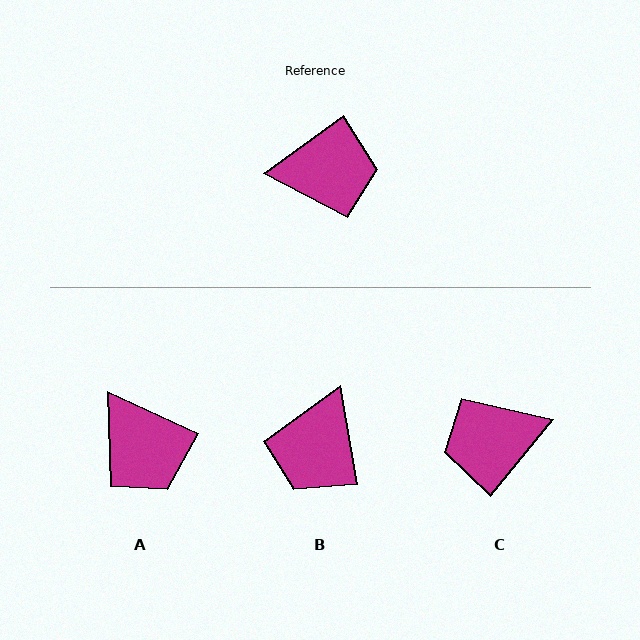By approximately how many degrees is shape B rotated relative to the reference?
Approximately 116 degrees clockwise.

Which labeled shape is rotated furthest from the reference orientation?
C, about 165 degrees away.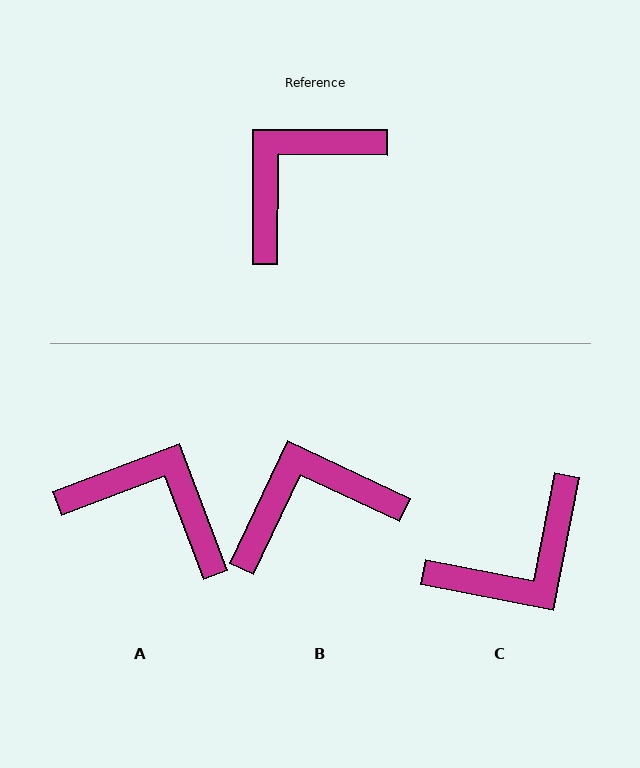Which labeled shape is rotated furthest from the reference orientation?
C, about 169 degrees away.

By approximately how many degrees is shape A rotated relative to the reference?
Approximately 69 degrees clockwise.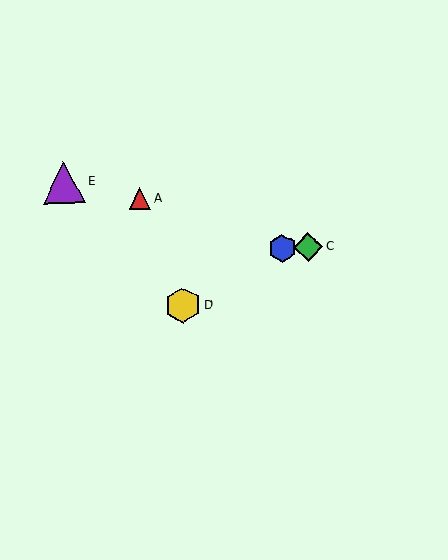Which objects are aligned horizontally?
Objects B, C are aligned horizontally.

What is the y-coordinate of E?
Object E is at y≈182.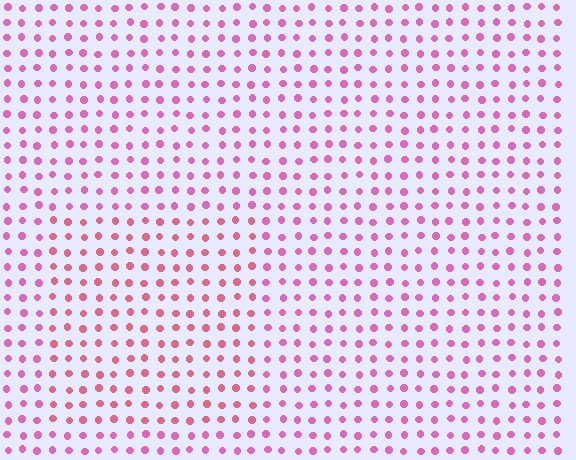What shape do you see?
I see a rectangle.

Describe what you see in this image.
The image is filled with small pink elements in a uniform arrangement. A rectangle-shaped region is visible where the elements are tinted to a slightly different hue, forming a subtle color boundary.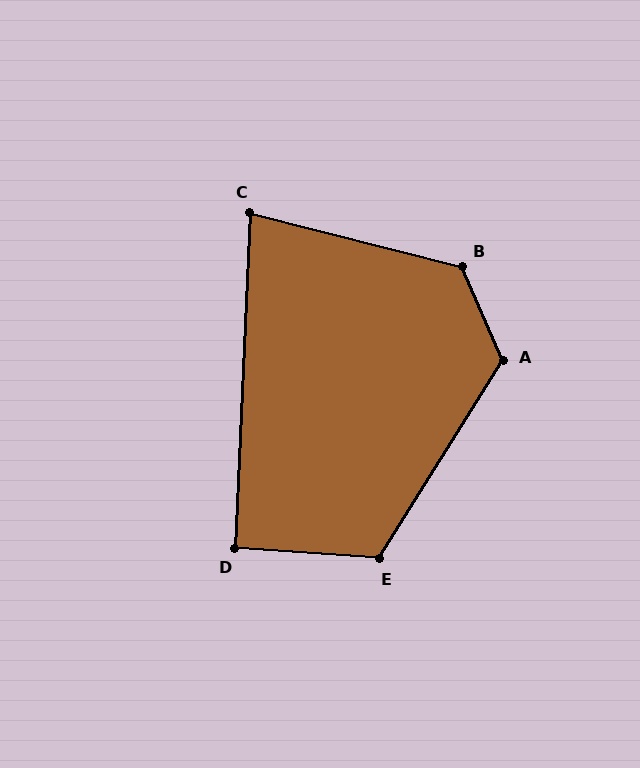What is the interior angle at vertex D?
Approximately 92 degrees (approximately right).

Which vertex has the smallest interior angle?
C, at approximately 78 degrees.